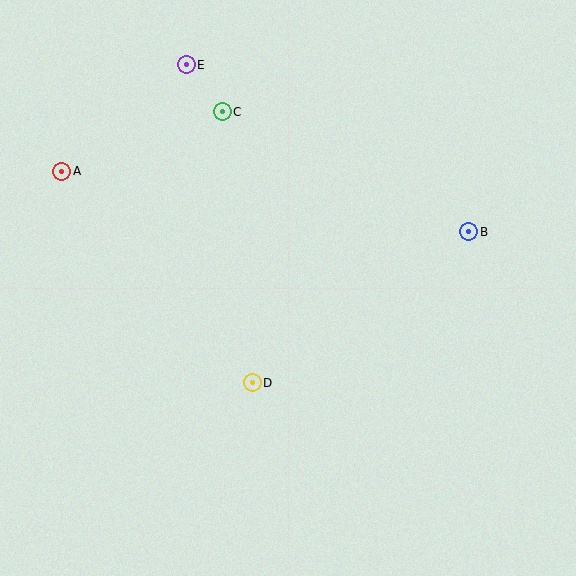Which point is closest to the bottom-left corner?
Point D is closest to the bottom-left corner.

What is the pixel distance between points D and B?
The distance between D and B is 264 pixels.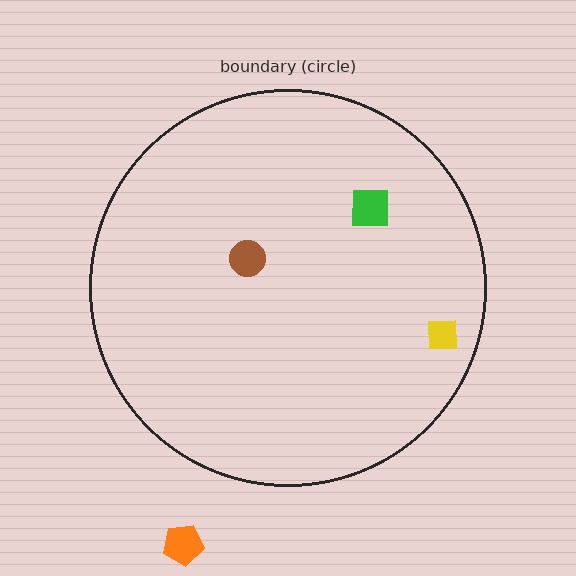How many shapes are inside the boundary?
3 inside, 1 outside.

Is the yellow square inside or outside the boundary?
Inside.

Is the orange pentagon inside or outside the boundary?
Outside.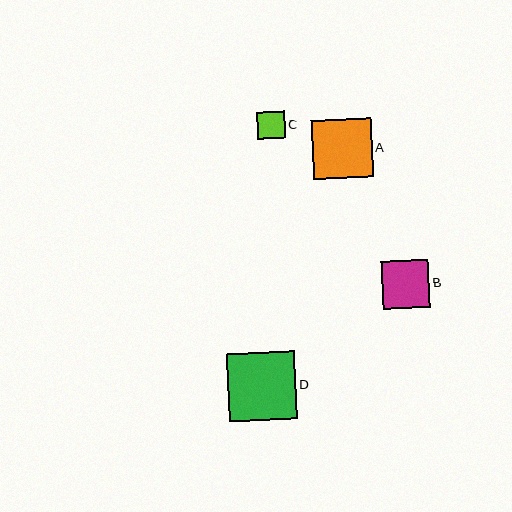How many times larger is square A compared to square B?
Square A is approximately 1.2 times the size of square B.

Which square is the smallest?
Square C is the smallest with a size of approximately 27 pixels.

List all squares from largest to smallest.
From largest to smallest: D, A, B, C.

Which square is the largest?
Square D is the largest with a size of approximately 68 pixels.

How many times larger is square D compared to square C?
Square D is approximately 2.5 times the size of square C.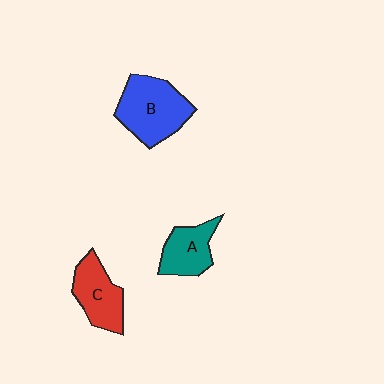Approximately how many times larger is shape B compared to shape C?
Approximately 1.4 times.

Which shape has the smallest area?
Shape A (teal).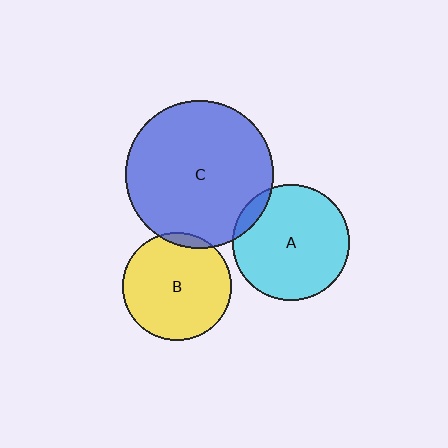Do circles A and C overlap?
Yes.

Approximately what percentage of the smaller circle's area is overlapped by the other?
Approximately 10%.